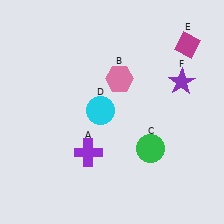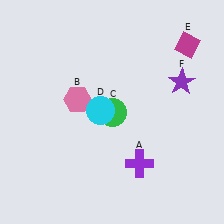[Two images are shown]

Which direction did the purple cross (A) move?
The purple cross (A) moved right.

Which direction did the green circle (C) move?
The green circle (C) moved left.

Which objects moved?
The objects that moved are: the purple cross (A), the pink hexagon (B), the green circle (C).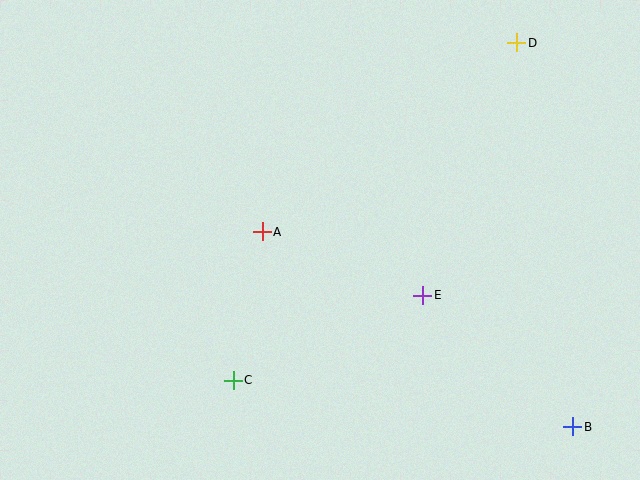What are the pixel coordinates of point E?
Point E is at (423, 295).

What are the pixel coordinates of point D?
Point D is at (517, 43).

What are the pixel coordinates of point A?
Point A is at (262, 232).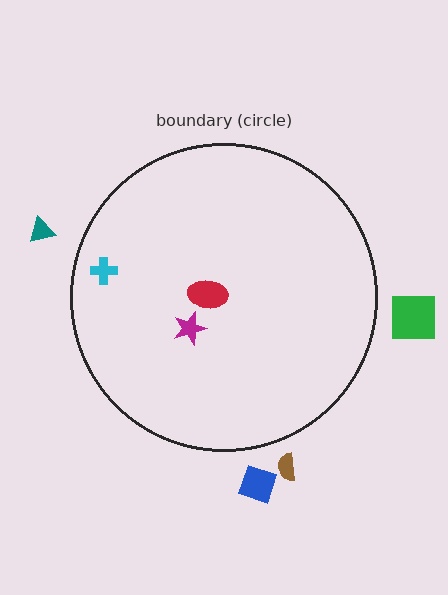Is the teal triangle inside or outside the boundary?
Outside.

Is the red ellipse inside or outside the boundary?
Inside.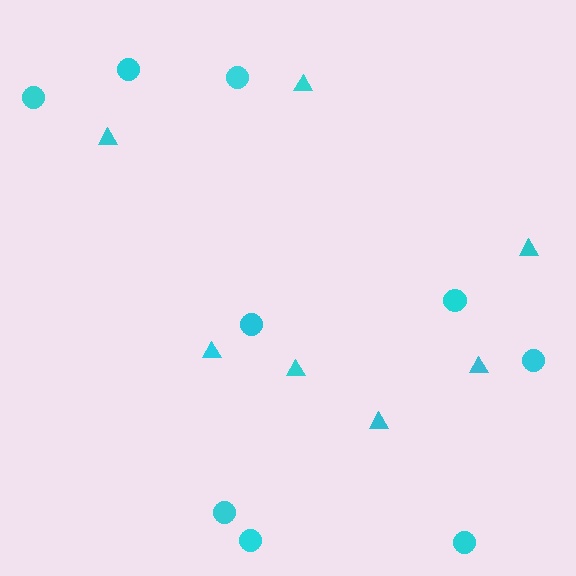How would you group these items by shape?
There are 2 groups: one group of triangles (7) and one group of circles (9).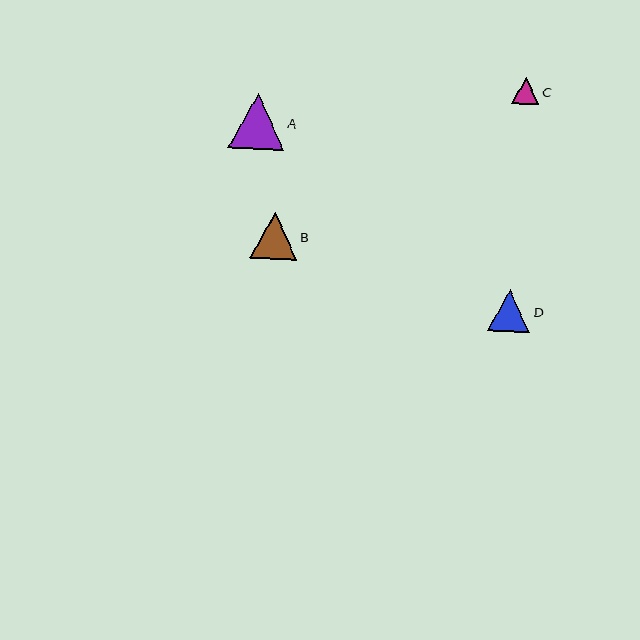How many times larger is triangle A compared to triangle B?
Triangle A is approximately 1.2 times the size of triangle B.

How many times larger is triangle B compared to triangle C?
Triangle B is approximately 1.7 times the size of triangle C.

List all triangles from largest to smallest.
From largest to smallest: A, B, D, C.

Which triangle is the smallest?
Triangle C is the smallest with a size of approximately 27 pixels.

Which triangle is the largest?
Triangle A is the largest with a size of approximately 56 pixels.